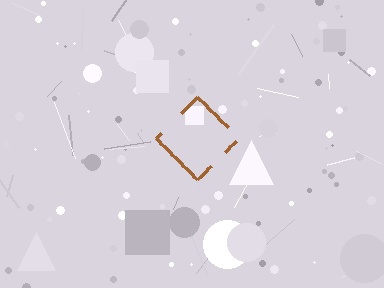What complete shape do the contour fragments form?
The contour fragments form a diamond.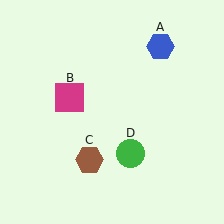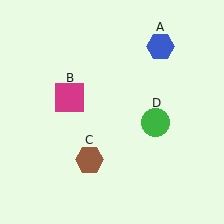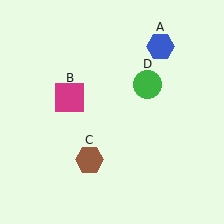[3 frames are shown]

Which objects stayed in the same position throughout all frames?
Blue hexagon (object A) and magenta square (object B) and brown hexagon (object C) remained stationary.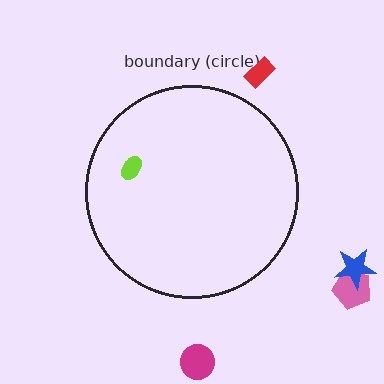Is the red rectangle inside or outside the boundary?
Outside.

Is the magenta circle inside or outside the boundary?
Outside.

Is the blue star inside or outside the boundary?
Outside.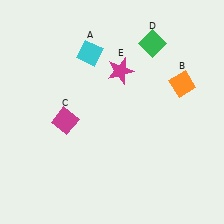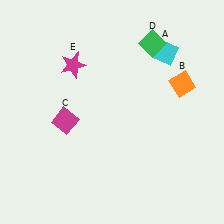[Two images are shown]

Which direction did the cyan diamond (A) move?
The cyan diamond (A) moved right.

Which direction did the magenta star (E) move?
The magenta star (E) moved left.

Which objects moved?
The objects that moved are: the cyan diamond (A), the magenta star (E).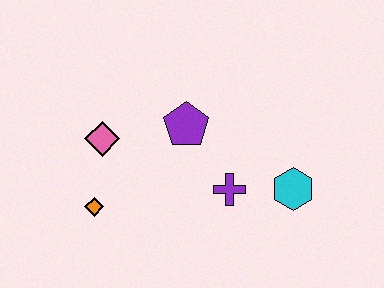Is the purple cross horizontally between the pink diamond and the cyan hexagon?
Yes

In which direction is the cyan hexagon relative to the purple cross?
The cyan hexagon is to the right of the purple cross.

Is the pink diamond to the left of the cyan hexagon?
Yes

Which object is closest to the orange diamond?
The pink diamond is closest to the orange diamond.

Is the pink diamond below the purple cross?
No